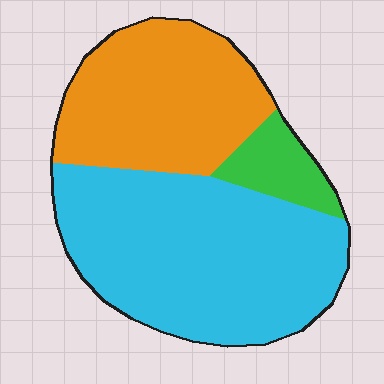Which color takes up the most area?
Cyan, at roughly 55%.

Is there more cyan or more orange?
Cyan.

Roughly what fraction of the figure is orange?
Orange covers roughly 35% of the figure.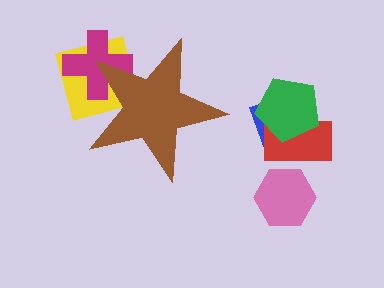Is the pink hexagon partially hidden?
No, the pink hexagon is fully visible.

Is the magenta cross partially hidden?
Yes, the magenta cross is partially hidden behind the brown star.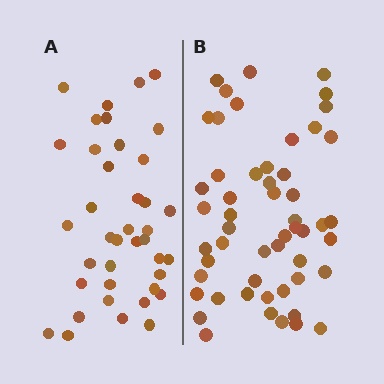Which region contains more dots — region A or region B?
Region B (the right region) has more dots.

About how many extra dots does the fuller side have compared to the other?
Region B has approximately 15 more dots than region A.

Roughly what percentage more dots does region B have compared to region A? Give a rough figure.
About 35% more.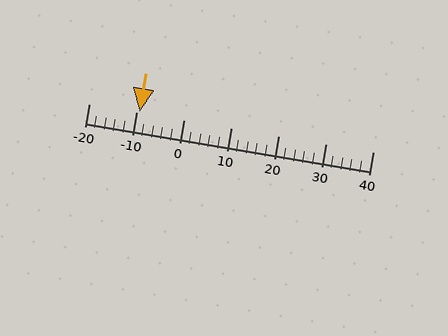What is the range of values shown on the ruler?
The ruler shows values from -20 to 40.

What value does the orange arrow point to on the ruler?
The orange arrow points to approximately -9.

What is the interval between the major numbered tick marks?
The major tick marks are spaced 10 units apart.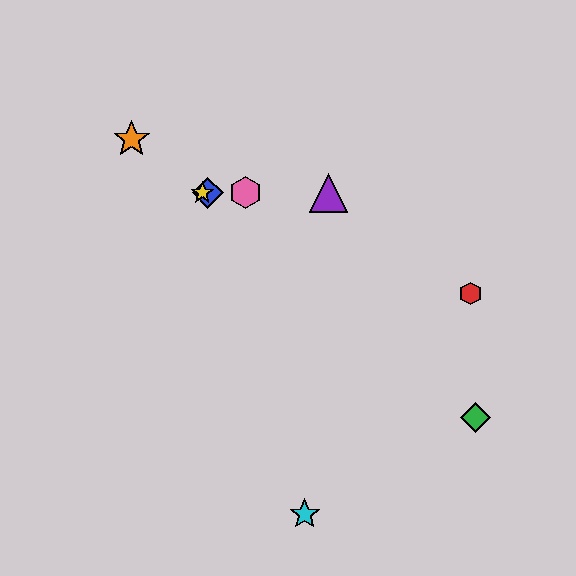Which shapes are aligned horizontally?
The blue diamond, the yellow star, the purple triangle, the pink hexagon are aligned horizontally.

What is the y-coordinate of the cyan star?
The cyan star is at y≈514.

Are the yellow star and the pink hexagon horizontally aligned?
Yes, both are at y≈193.